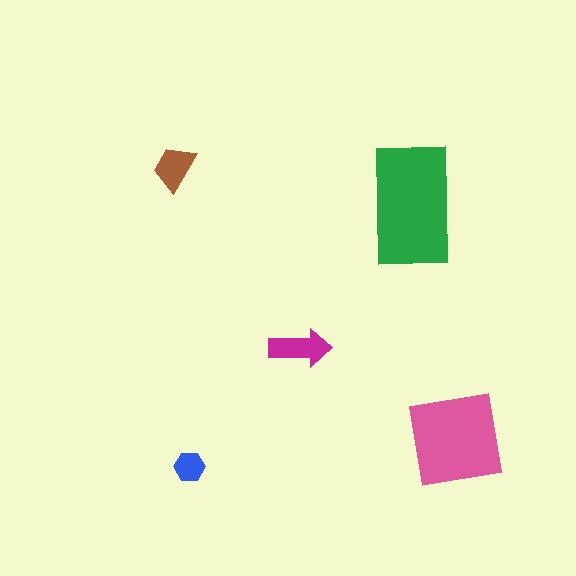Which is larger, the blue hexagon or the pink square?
The pink square.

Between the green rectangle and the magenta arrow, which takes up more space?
The green rectangle.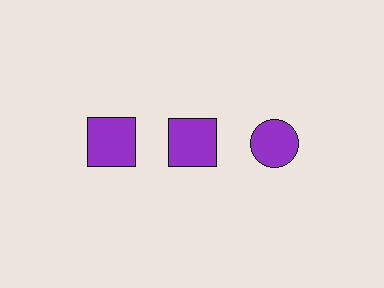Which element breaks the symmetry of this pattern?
The purple circle in the top row, center column breaks the symmetry. All other shapes are purple squares.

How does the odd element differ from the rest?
It has a different shape: circle instead of square.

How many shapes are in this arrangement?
There are 3 shapes arranged in a grid pattern.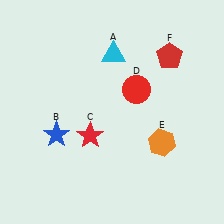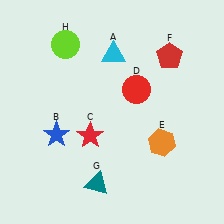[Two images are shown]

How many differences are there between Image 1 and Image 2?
There are 2 differences between the two images.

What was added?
A teal triangle (G), a lime circle (H) were added in Image 2.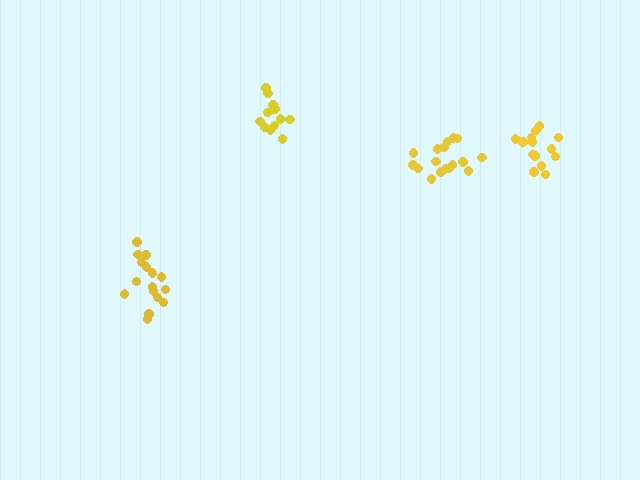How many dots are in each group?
Group 1: 17 dots, Group 2: 14 dots, Group 3: 16 dots, Group 4: 13 dots (60 total).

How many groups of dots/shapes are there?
There are 4 groups.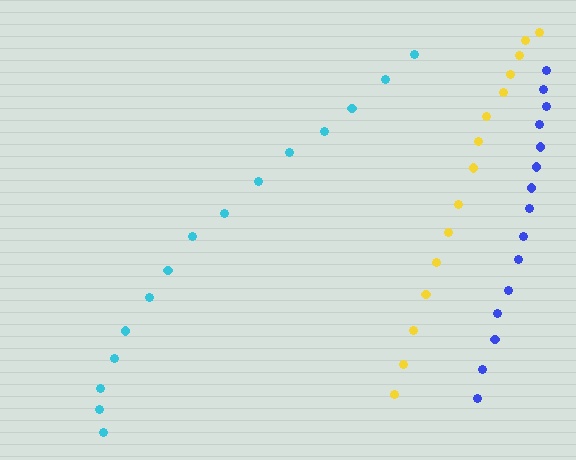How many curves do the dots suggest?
There are 3 distinct paths.